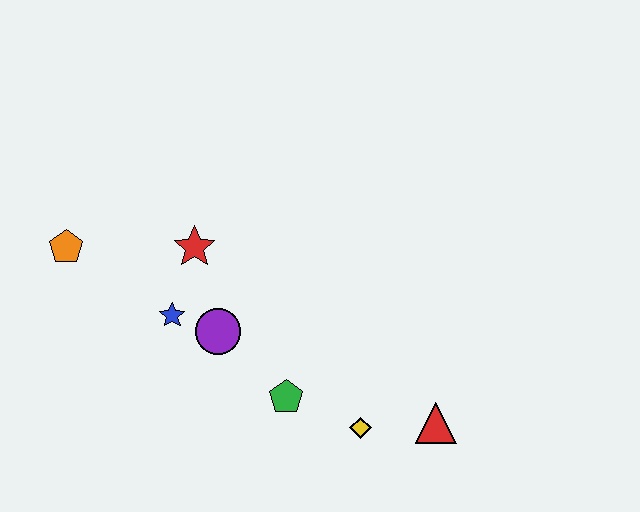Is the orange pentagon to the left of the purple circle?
Yes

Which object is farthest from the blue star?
The red triangle is farthest from the blue star.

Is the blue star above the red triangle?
Yes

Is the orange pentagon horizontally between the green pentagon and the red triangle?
No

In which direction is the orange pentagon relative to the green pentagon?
The orange pentagon is to the left of the green pentagon.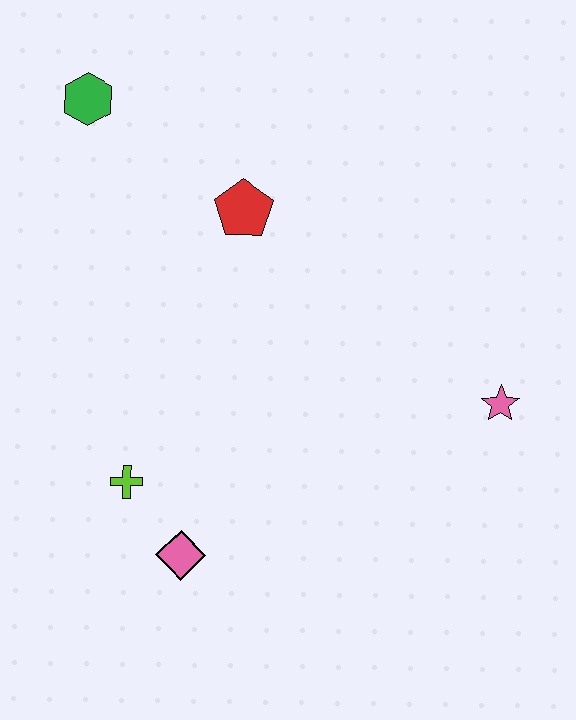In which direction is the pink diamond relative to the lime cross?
The pink diamond is below the lime cross.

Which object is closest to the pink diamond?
The lime cross is closest to the pink diamond.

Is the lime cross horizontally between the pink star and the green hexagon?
Yes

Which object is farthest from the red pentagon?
The pink diamond is farthest from the red pentagon.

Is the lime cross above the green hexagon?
No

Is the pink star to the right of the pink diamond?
Yes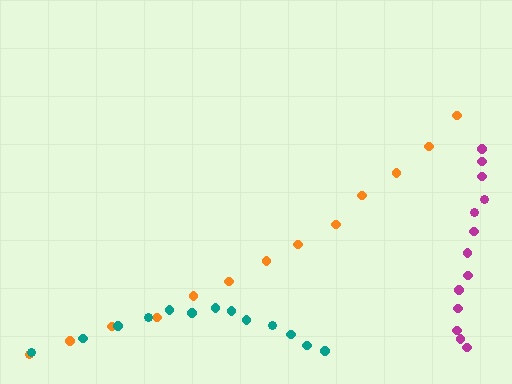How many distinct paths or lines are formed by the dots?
There are 3 distinct paths.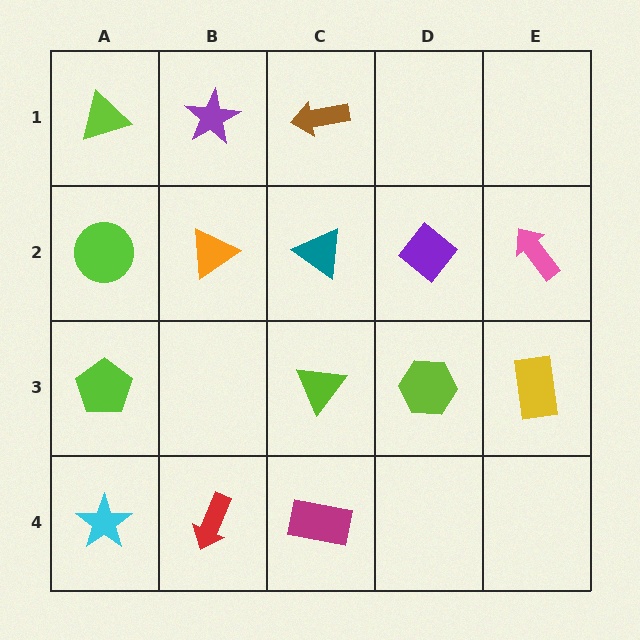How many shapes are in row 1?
3 shapes.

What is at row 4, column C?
A magenta rectangle.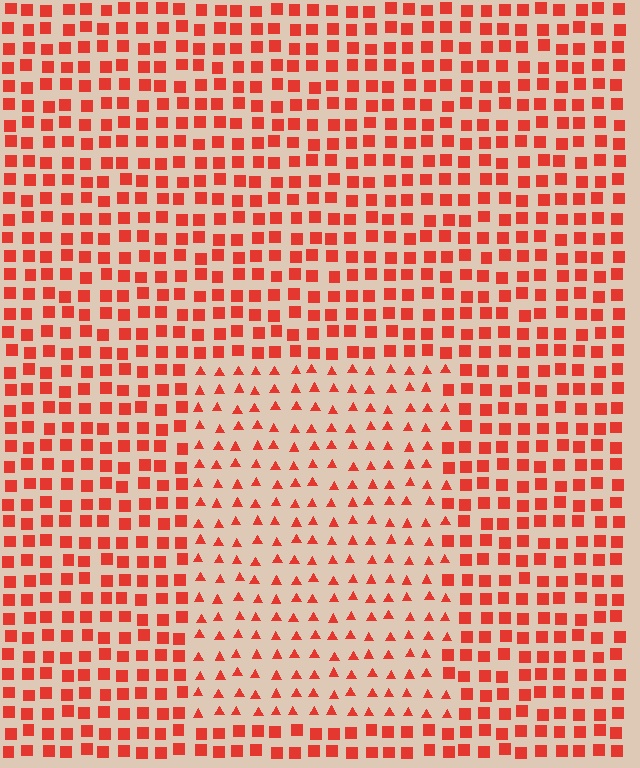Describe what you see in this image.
The image is filled with small red elements arranged in a uniform grid. A rectangle-shaped region contains triangles, while the surrounding area contains squares. The boundary is defined purely by the change in element shape.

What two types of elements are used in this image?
The image uses triangles inside the rectangle region and squares outside it.